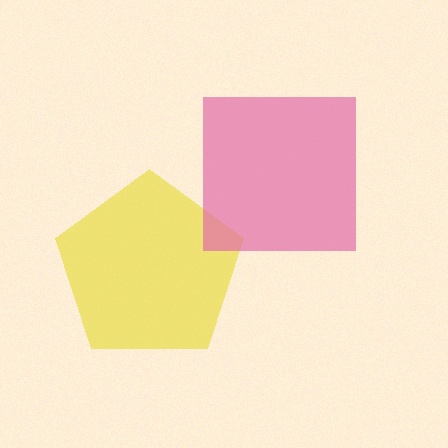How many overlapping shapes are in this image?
There are 2 overlapping shapes in the image.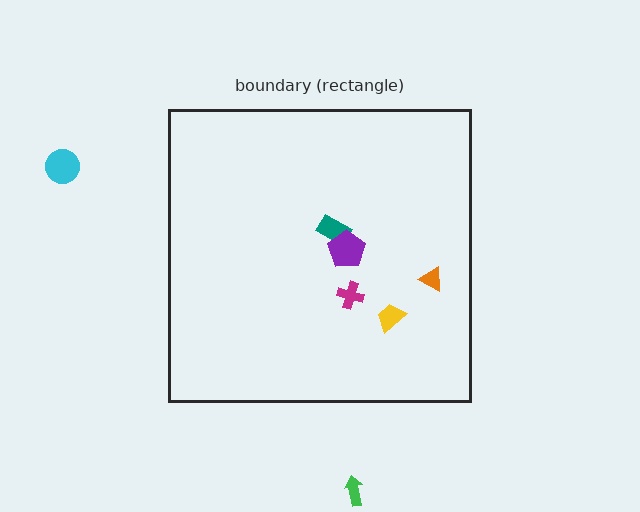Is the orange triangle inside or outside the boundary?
Inside.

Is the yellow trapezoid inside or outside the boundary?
Inside.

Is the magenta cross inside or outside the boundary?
Inside.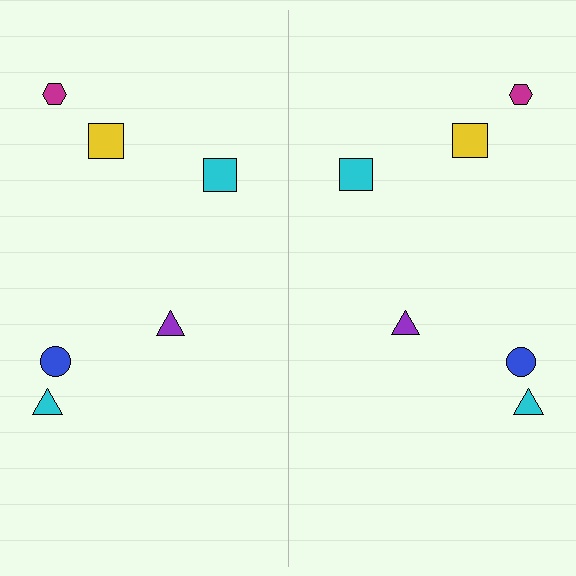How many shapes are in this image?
There are 12 shapes in this image.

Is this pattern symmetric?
Yes, this pattern has bilateral (reflection) symmetry.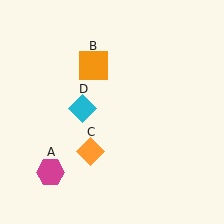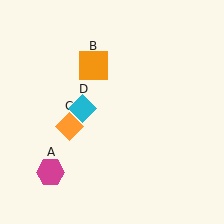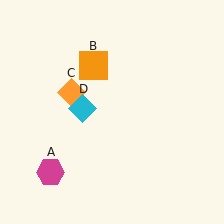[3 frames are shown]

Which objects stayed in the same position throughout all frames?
Magenta hexagon (object A) and orange square (object B) and cyan diamond (object D) remained stationary.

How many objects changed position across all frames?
1 object changed position: orange diamond (object C).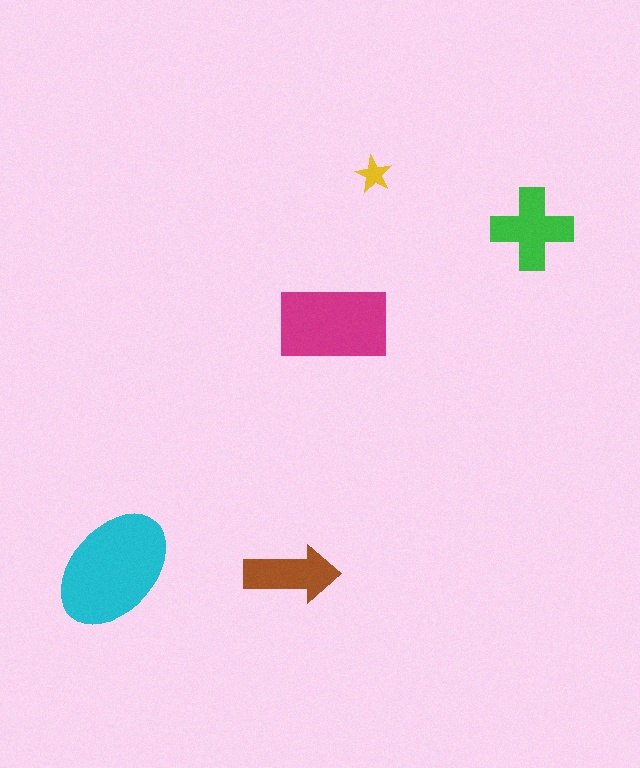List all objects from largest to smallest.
The cyan ellipse, the magenta rectangle, the green cross, the brown arrow, the yellow star.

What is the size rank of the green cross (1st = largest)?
3rd.